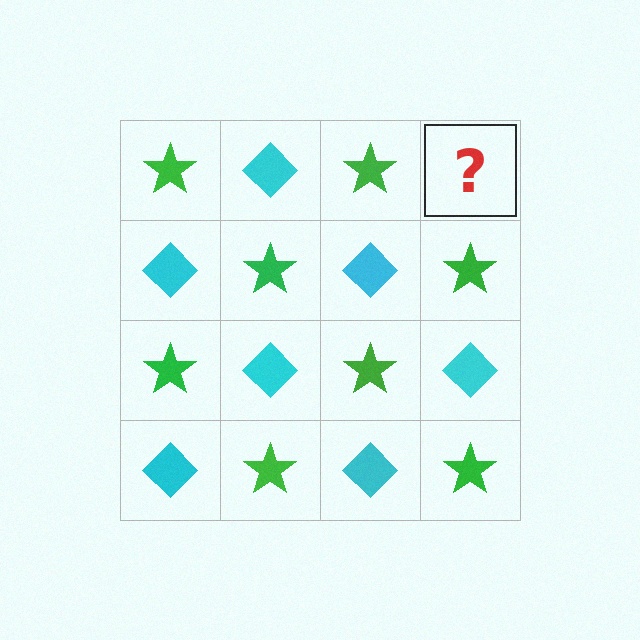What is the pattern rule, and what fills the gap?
The rule is that it alternates green star and cyan diamond in a checkerboard pattern. The gap should be filled with a cyan diamond.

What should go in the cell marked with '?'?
The missing cell should contain a cyan diamond.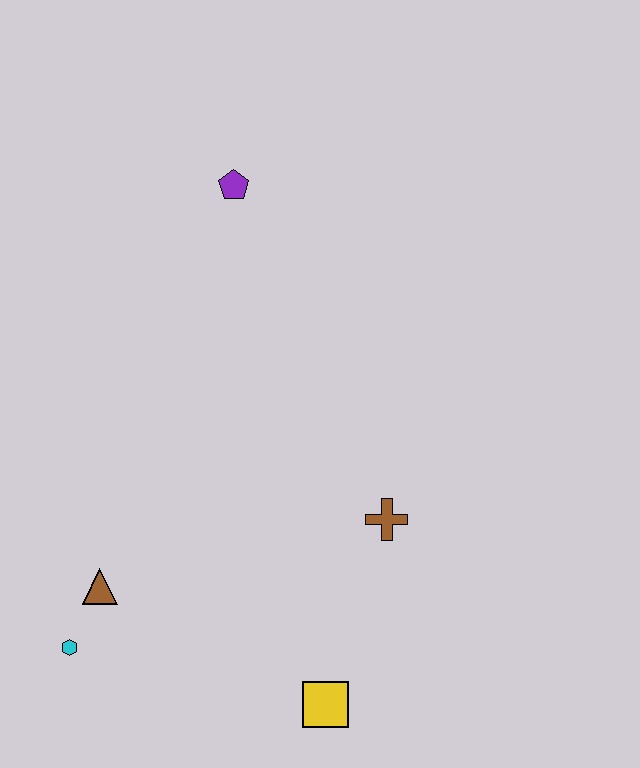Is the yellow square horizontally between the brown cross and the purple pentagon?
Yes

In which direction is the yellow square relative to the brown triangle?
The yellow square is to the right of the brown triangle.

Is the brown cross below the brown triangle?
No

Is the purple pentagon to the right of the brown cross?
No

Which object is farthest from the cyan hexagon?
The purple pentagon is farthest from the cyan hexagon.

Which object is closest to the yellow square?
The brown cross is closest to the yellow square.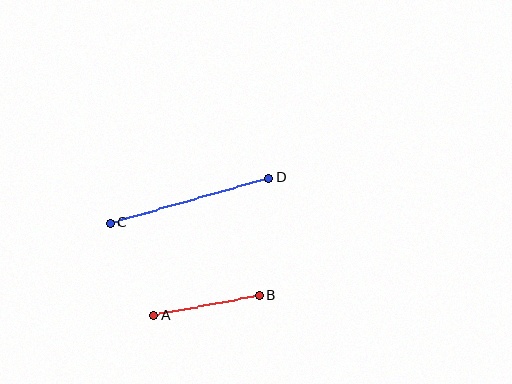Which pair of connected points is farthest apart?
Points C and D are farthest apart.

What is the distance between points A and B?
The distance is approximately 107 pixels.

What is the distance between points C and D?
The distance is approximately 165 pixels.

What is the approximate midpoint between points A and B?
The midpoint is at approximately (206, 305) pixels.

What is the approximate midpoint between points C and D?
The midpoint is at approximately (189, 200) pixels.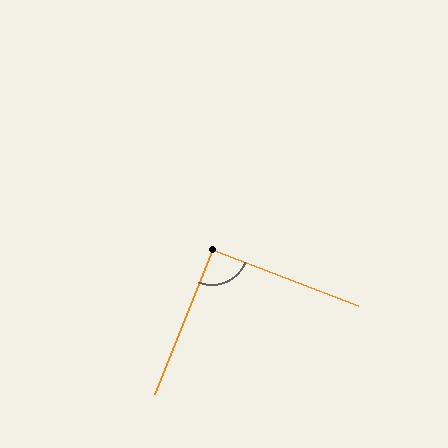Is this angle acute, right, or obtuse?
It is approximately a right angle.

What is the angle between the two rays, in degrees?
Approximately 91 degrees.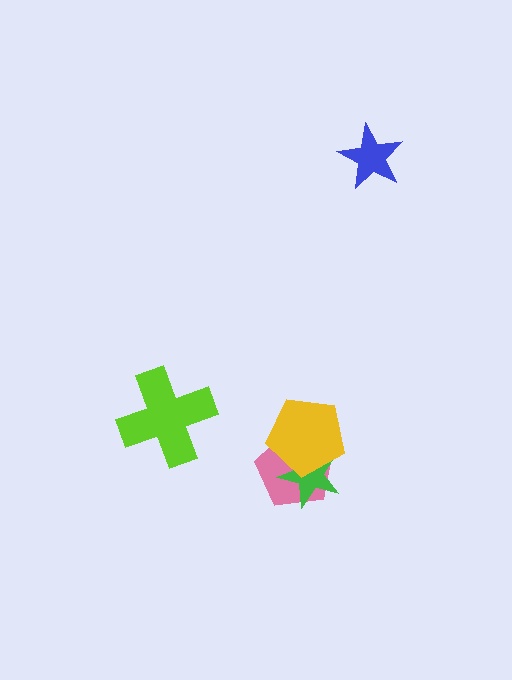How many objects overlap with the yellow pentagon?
2 objects overlap with the yellow pentagon.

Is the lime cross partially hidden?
No, no other shape covers it.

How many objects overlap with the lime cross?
0 objects overlap with the lime cross.